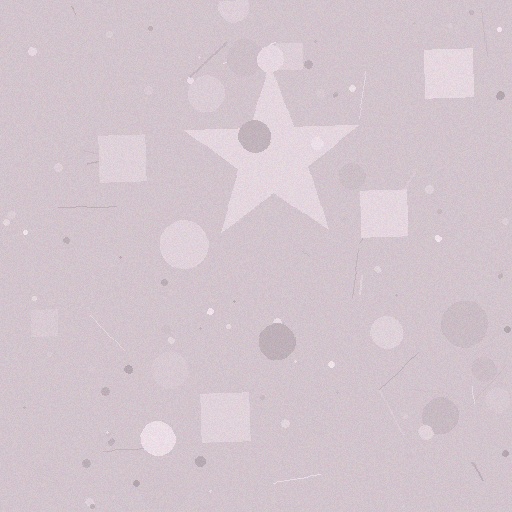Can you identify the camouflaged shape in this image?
The camouflaged shape is a star.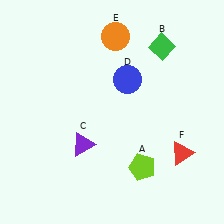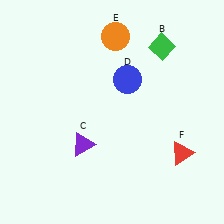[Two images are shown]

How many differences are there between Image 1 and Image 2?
There is 1 difference between the two images.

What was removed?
The lime pentagon (A) was removed in Image 2.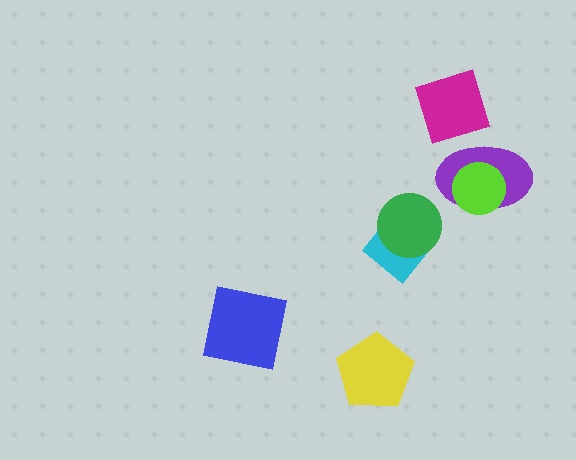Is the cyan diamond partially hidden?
Yes, it is partially covered by another shape.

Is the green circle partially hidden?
No, no other shape covers it.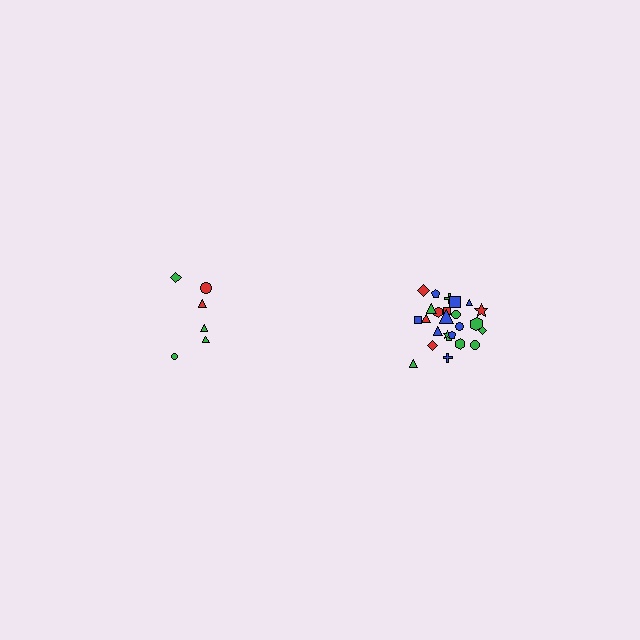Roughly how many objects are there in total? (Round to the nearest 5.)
Roughly 30 objects in total.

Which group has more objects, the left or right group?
The right group.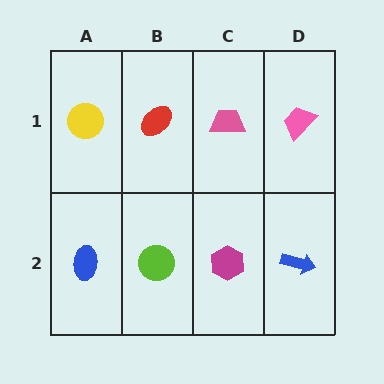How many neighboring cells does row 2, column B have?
3.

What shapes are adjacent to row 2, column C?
A pink trapezoid (row 1, column C), a lime circle (row 2, column B), a blue arrow (row 2, column D).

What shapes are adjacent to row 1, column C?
A magenta hexagon (row 2, column C), a red ellipse (row 1, column B), a pink trapezoid (row 1, column D).